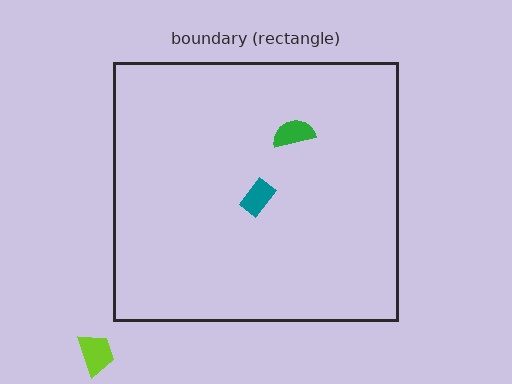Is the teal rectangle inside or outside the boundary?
Inside.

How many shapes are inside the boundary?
2 inside, 1 outside.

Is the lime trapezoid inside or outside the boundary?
Outside.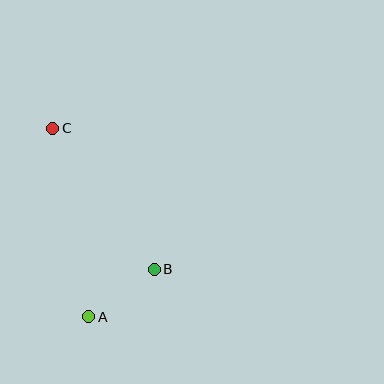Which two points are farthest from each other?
Points A and C are farthest from each other.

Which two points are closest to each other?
Points A and B are closest to each other.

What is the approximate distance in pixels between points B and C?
The distance between B and C is approximately 173 pixels.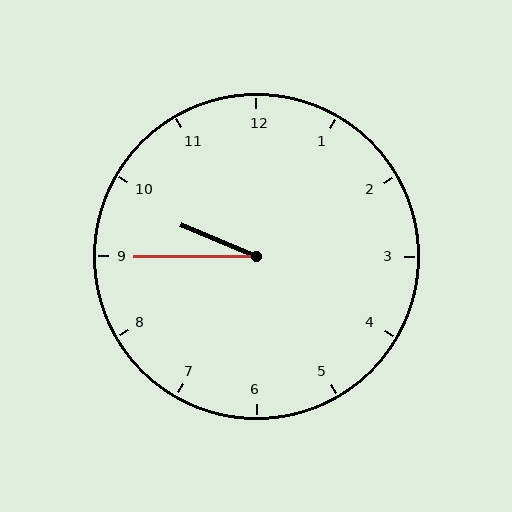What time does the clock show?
9:45.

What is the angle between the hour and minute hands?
Approximately 22 degrees.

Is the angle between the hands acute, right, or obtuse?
It is acute.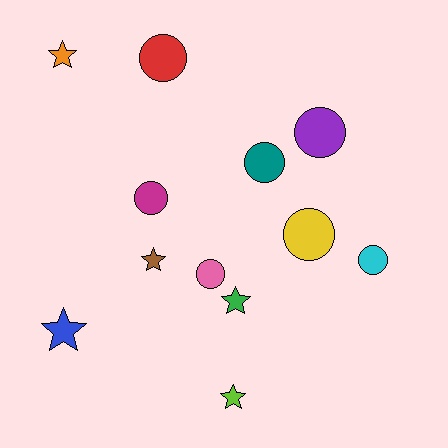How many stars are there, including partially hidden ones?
There are 5 stars.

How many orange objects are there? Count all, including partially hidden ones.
There is 1 orange object.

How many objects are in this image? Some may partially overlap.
There are 12 objects.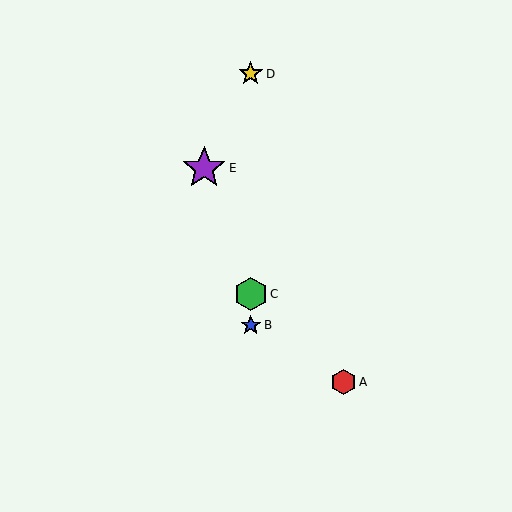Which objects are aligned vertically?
Objects B, C, D are aligned vertically.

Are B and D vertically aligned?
Yes, both are at x≈251.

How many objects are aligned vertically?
3 objects (B, C, D) are aligned vertically.